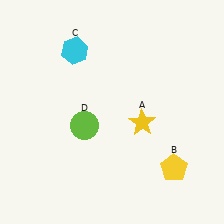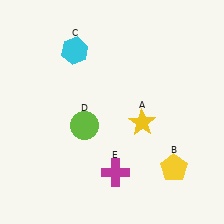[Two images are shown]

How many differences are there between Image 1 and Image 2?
There is 1 difference between the two images.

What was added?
A magenta cross (E) was added in Image 2.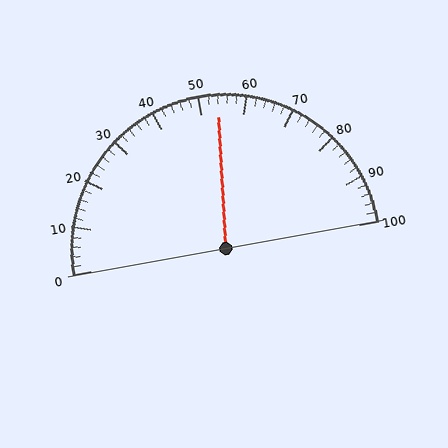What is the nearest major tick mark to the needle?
The nearest major tick mark is 50.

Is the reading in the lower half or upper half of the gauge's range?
The reading is in the upper half of the range (0 to 100).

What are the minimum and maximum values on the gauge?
The gauge ranges from 0 to 100.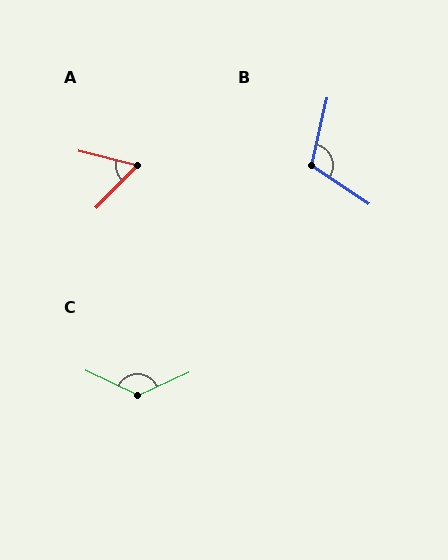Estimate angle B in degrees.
Approximately 110 degrees.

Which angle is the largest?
C, at approximately 130 degrees.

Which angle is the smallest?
A, at approximately 59 degrees.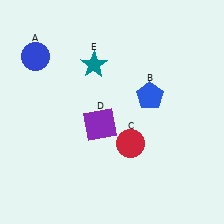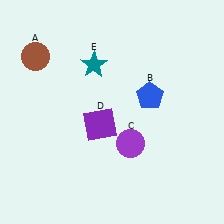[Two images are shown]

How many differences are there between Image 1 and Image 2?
There are 2 differences between the two images.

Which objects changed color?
A changed from blue to brown. C changed from red to purple.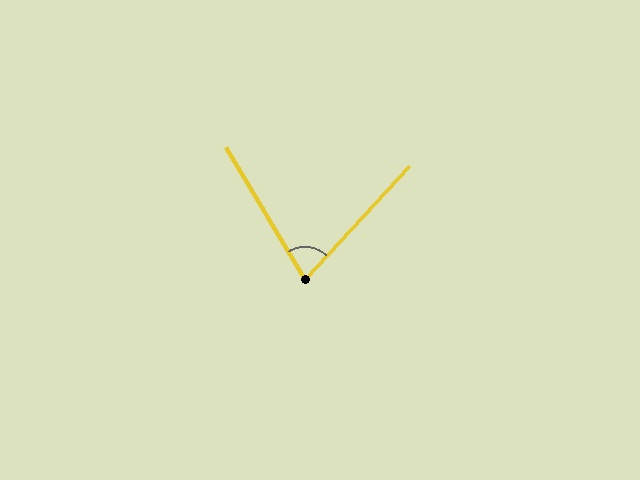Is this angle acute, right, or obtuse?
It is acute.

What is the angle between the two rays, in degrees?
Approximately 74 degrees.